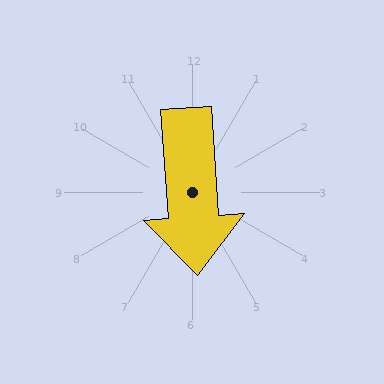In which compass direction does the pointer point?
South.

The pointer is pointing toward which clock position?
Roughly 6 o'clock.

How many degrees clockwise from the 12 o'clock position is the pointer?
Approximately 176 degrees.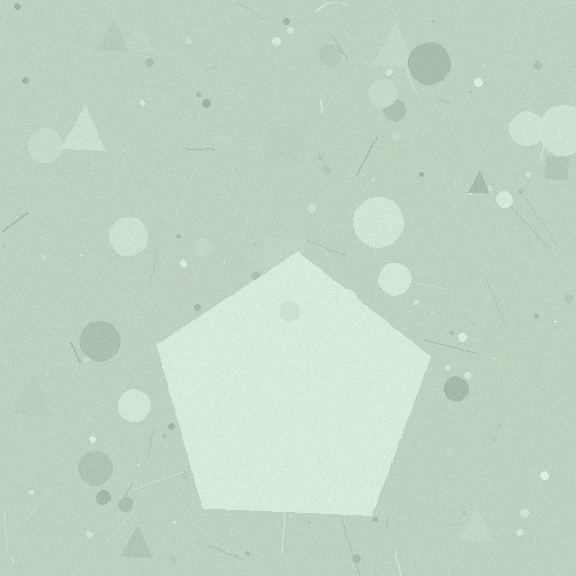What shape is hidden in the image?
A pentagon is hidden in the image.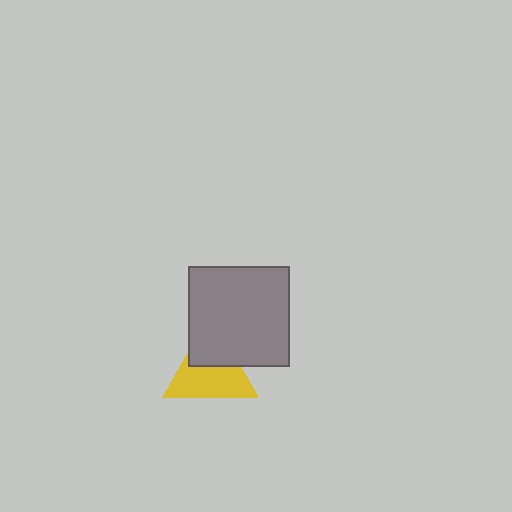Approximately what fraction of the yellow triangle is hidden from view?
Roughly 40% of the yellow triangle is hidden behind the gray square.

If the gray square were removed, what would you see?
You would see the complete yellow triangle.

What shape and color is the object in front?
The object in front is a gray square.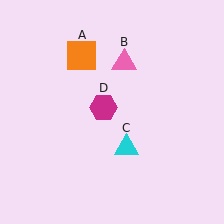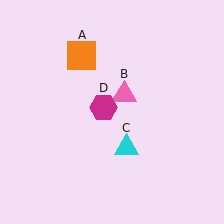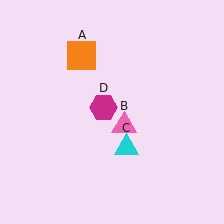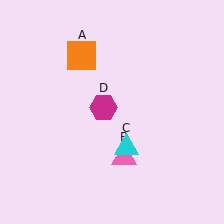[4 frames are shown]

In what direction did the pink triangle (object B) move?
The pink triangle (object B) moved down.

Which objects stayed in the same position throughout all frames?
Orange square (object A) and cyan triangle (object C) and magenta hexagon (object D) remained stationary.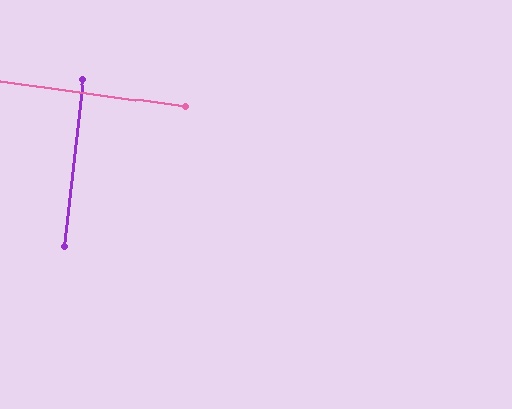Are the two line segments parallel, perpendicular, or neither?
Perpendicular — they meet at approximately 89°.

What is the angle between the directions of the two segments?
Approximately 89 degrees.